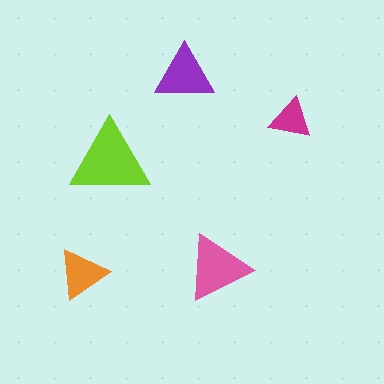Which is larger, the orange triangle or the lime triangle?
The lime one.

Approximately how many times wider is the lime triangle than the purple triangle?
About 1.5 times wider.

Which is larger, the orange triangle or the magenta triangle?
The orange one.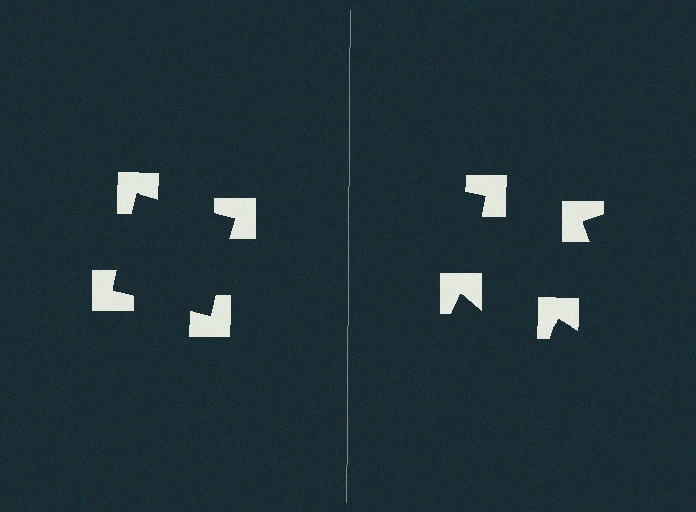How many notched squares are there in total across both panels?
8 — 4 on each side.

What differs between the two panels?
The notched squares are positioned identically on both sides; only the wedge orientations differ. On the left they align to a square; on the right they are misaligned.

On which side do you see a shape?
An illusory square appears on the left side. On the right side the wedge cuts are rotated, so no coherent shape forms.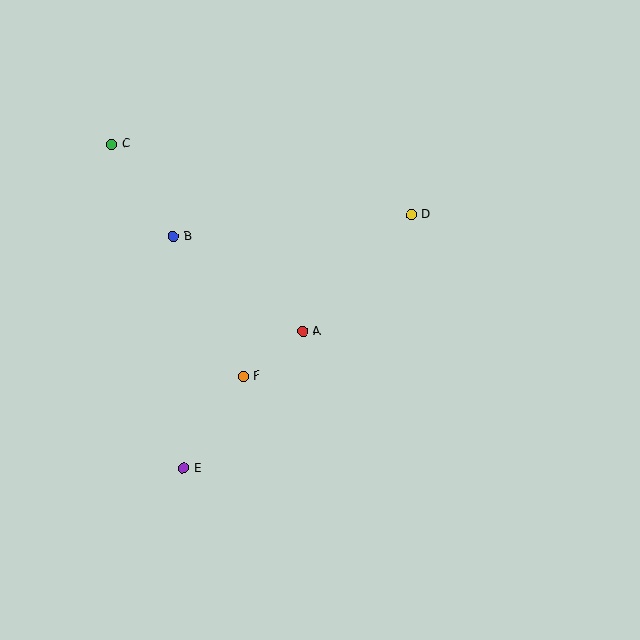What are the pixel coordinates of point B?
Point B is at (173, 237).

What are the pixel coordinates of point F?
Point F is at (243, 377).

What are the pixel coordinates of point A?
Point A is at (303, 331).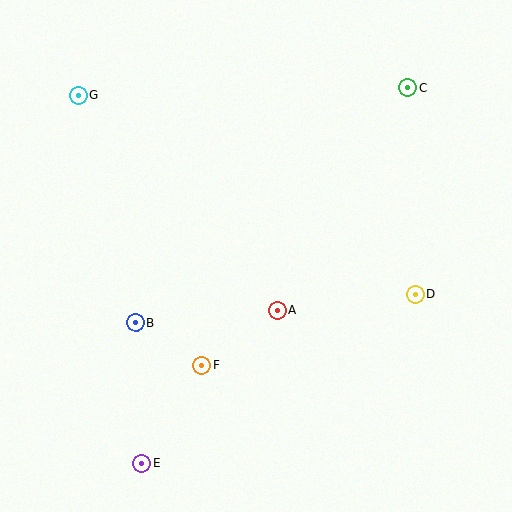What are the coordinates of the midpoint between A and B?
The midpoint between A and B is at (207, 316).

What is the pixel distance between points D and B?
The distance between D and B is 281 pixels.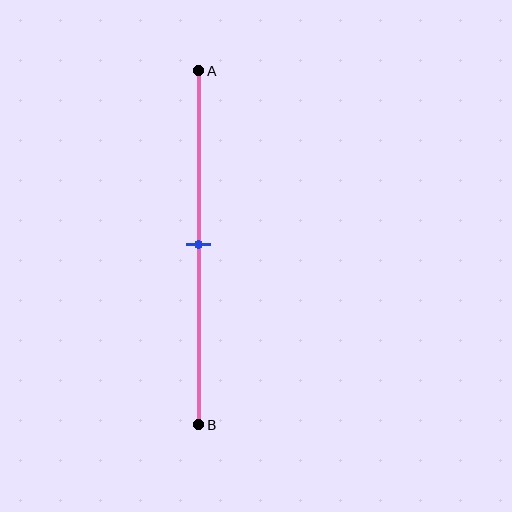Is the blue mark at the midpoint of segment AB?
Yes, the mark is approximately at the midpoint.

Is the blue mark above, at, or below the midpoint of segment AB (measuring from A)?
The blue mark is approximately at the midpoint of segment AB.